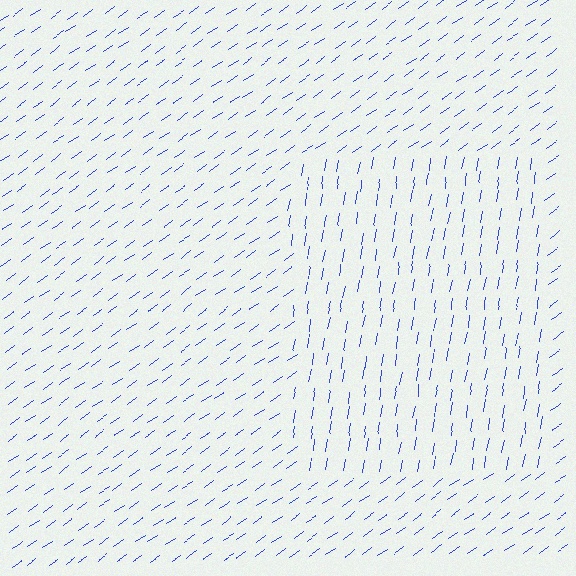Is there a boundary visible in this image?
Yes, there is a texture boundary formed by a change in line orientation.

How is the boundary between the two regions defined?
The boundary is defined purely by a change in line orientation (approximately 45 degrees difference). All lines are the same color and thickness.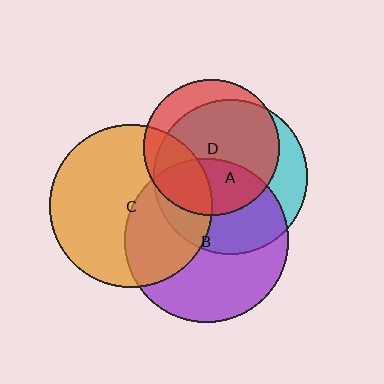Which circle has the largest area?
Circle B (purple).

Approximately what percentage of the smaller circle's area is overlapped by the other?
Approximately 25%.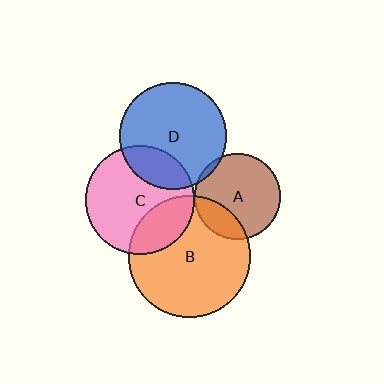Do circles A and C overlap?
Yes.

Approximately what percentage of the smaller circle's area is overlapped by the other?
Approximately 5%.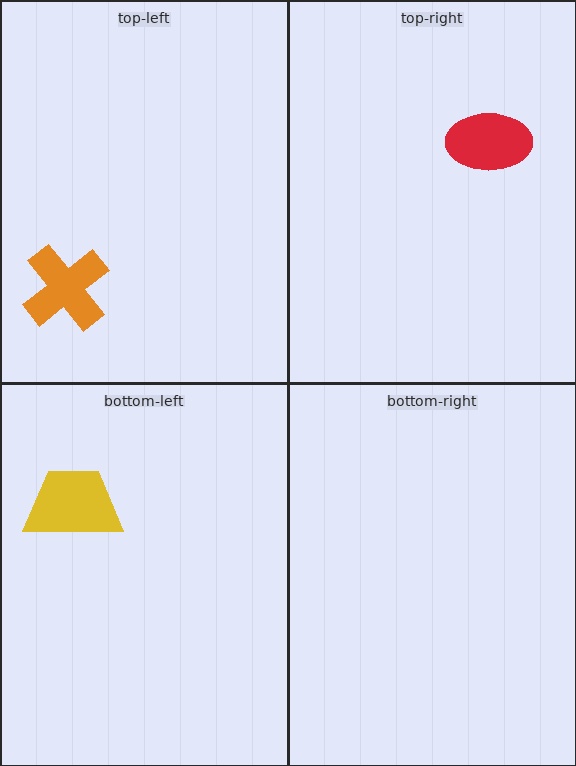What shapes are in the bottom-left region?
The yellow trapezoid.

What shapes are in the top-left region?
The orange cross.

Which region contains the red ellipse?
The top-right region.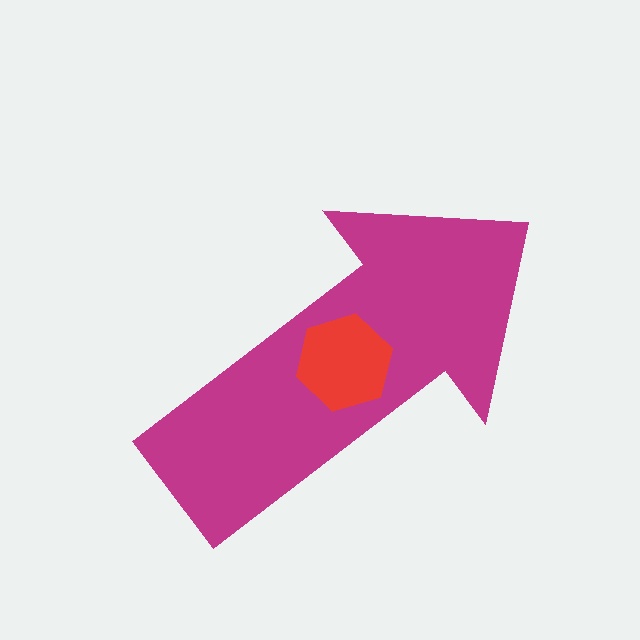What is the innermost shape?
The red hexagon.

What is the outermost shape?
The magenta arrow.